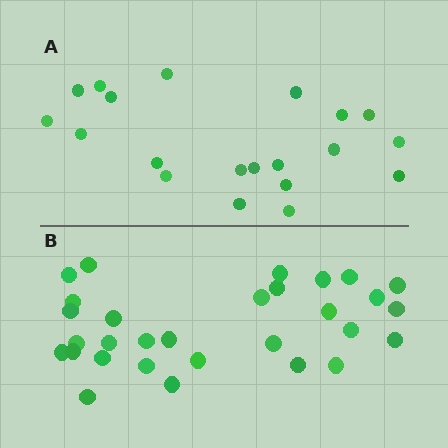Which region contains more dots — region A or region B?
Region B (the bottom region) has more dots.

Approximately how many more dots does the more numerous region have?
Region B has roughly 10 or so more dots than region A.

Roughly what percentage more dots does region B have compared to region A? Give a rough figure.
About 50% more.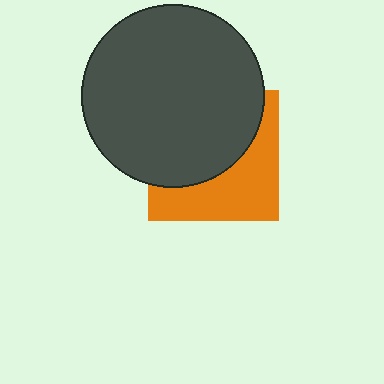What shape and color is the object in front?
The object in front is a dark gray circle.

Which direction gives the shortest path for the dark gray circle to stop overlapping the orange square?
Moving up gives the shortest separation.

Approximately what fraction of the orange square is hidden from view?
Roughly 56% of the orange square is hidden behind the dark gray circle.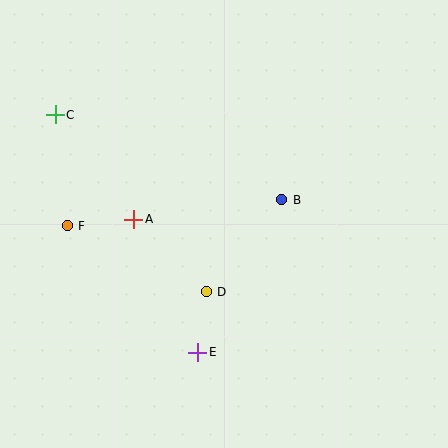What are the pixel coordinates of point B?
Point B is at (282, 200).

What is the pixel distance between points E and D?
The distance between E and D is 61 pixels.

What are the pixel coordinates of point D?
Point D is at (206, 292).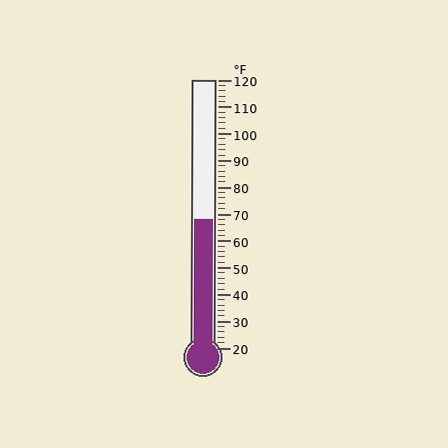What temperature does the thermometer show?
The thermometer shows approximately 68°F.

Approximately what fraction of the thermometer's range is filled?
The thermometer is filled to approximately 50% of its range.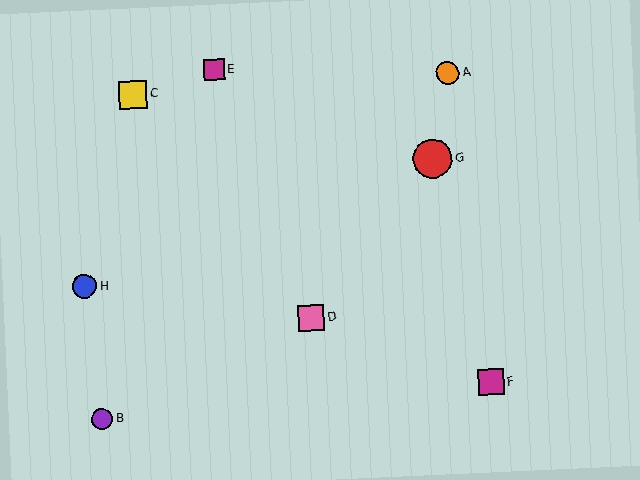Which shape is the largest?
The red circle (labeled G) is the largest.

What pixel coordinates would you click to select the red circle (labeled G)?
Click at (432, 159) to select the red circle G.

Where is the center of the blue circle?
The center of the blue circle is at (85, 287).